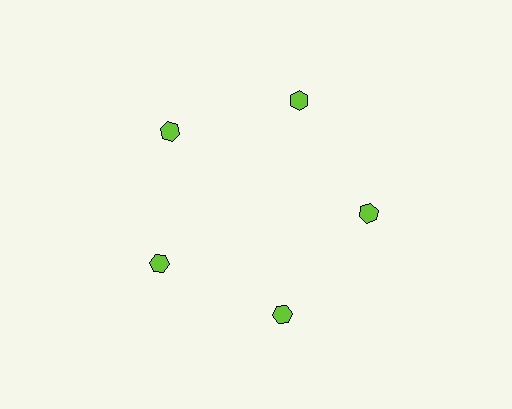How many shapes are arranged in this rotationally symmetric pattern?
There are 5 shapes, arranged in 5 groups of 1.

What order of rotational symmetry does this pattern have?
This pattern has 5-fold rotational symmetry.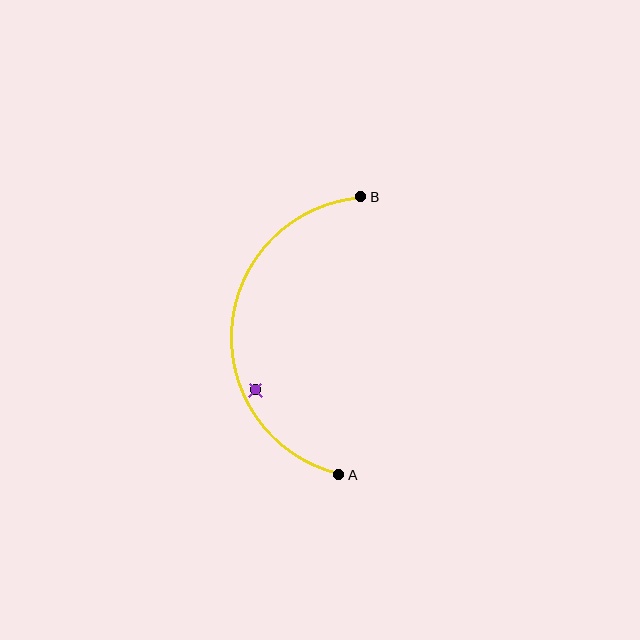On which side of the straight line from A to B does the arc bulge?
The arc bulges to the left of the straight line connecting A and B.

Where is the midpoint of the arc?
The arc midpoint is the point on the curve farthest from the straight line joining A and B. It sits to the left of that line.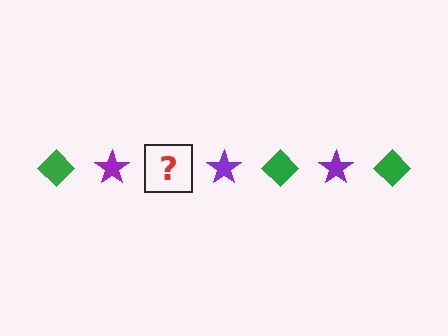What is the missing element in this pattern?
The missing element is a green diamond.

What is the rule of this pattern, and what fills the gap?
The rule is that the pattern alternates between green diamond and purple star. The gap should be filled with a green diamond.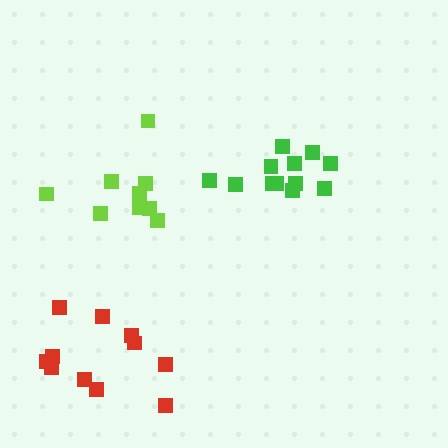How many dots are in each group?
Group 1: 12 dots, Group 2: 11 dots, Group 3: 9 dots (32 total).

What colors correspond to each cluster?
The clusters are colored: green, red, lime.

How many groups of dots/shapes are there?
There are 3 groups.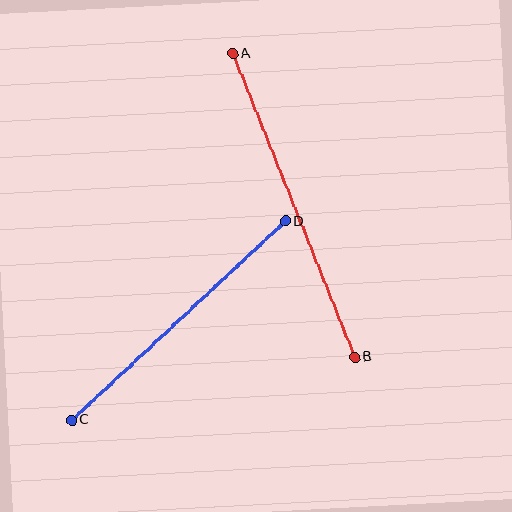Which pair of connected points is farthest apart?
Points A and B are farthest apart.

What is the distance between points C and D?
The distance is approximately 292 pixels.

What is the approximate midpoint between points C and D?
The midpoint is at approximately (178, 321) pixels.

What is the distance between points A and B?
The distance is approximately 327 pixels.